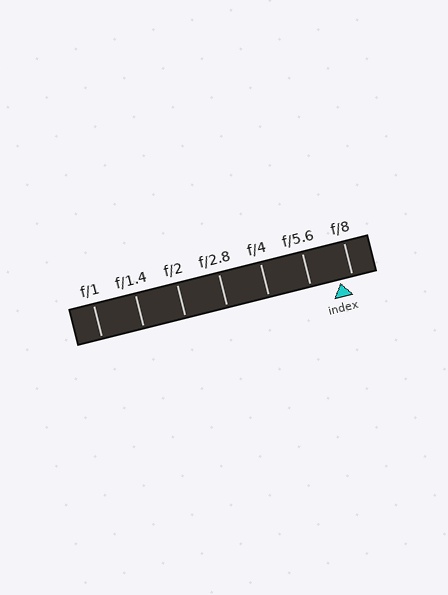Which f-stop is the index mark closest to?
The index mark is closest to f/8.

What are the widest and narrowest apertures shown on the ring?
The widest aperture shown is f/1 and the narrowest is f/8.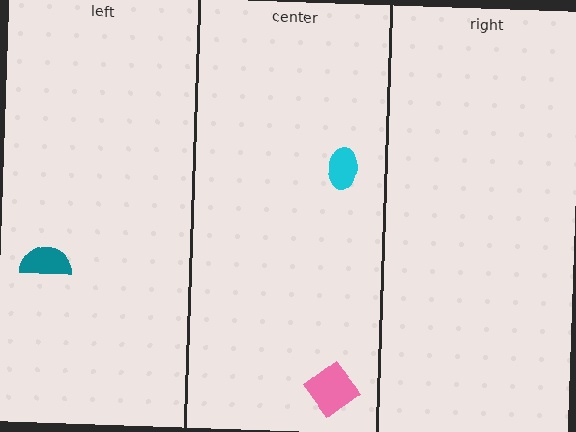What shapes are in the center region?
The cyan ellipse, the pink diamond.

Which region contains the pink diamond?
The center region.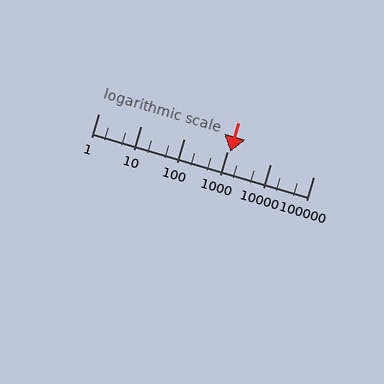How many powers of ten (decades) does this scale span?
The scale spans 5 decades, from 1 to 100000.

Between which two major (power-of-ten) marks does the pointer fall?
The pointer is between 1000 and 10000.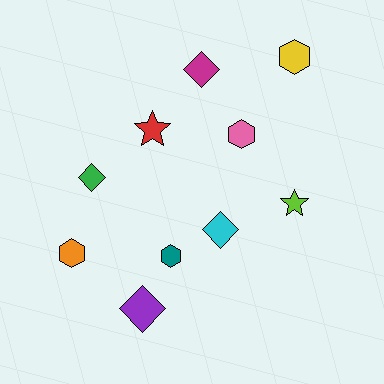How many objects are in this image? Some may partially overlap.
There are 10 objects.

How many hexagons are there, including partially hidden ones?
There are 4 hexagons.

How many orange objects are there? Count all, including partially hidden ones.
There is 1 orange object.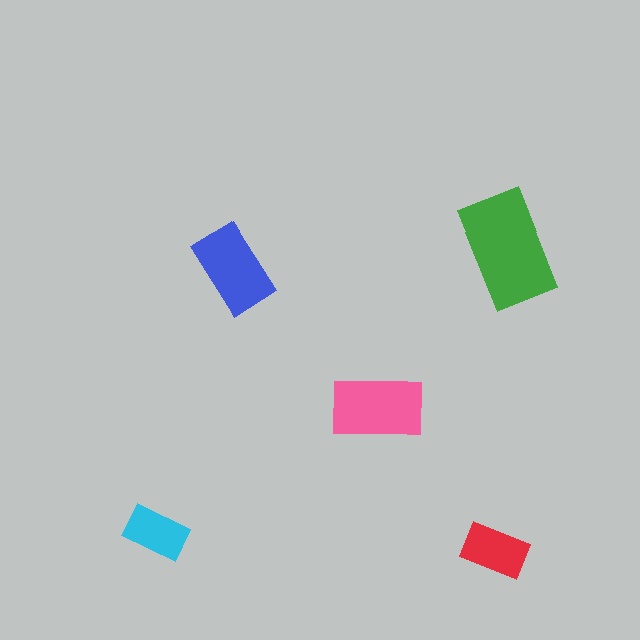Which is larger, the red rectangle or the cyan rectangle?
The red one.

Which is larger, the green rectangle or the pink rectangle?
The green one.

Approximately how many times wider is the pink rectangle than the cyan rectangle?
About 1.5 times wider.